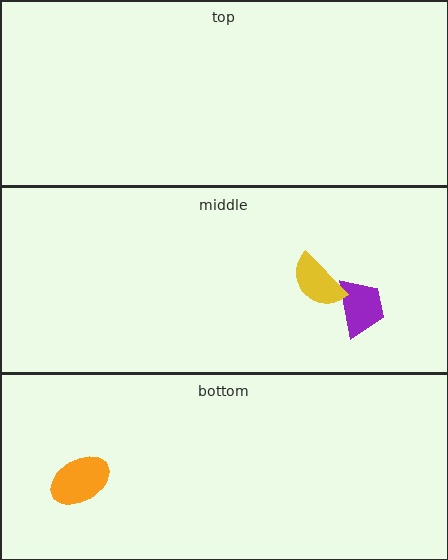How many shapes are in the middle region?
2.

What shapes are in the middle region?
The purple trapezoid, the yellow semicircle.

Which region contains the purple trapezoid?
The middle region.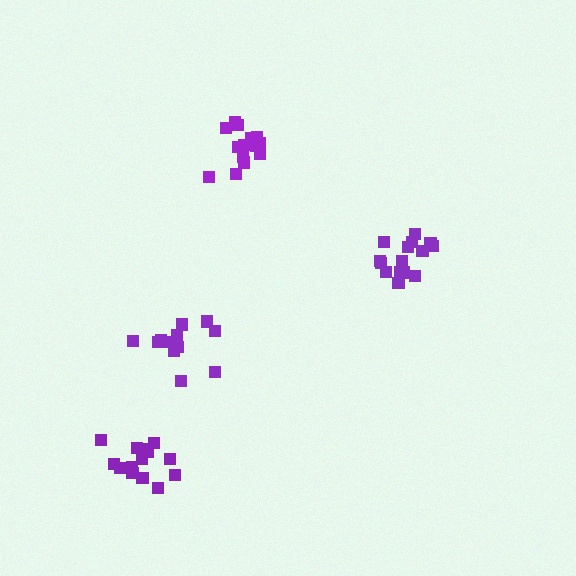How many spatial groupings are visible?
There are 4 spatial groupings.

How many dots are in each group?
Group 1: 14 dots, Group 2: 12 dots, Group 3: 15 dots, Group 4: 14 dots (55 total).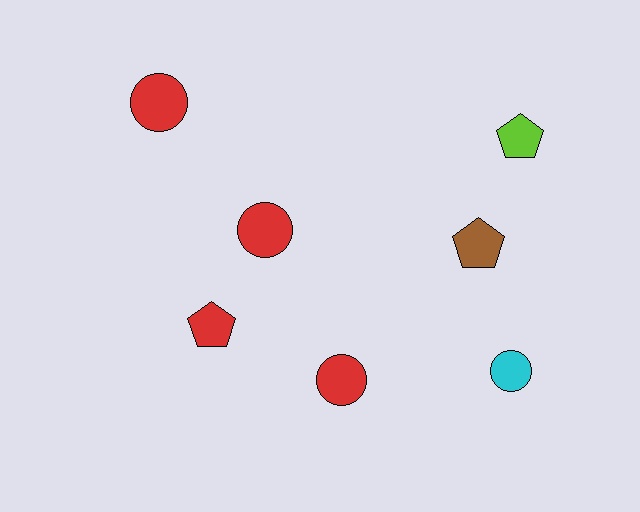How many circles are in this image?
There are 4 circles.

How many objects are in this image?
There are 7 objects.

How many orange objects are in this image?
There are no orange objects.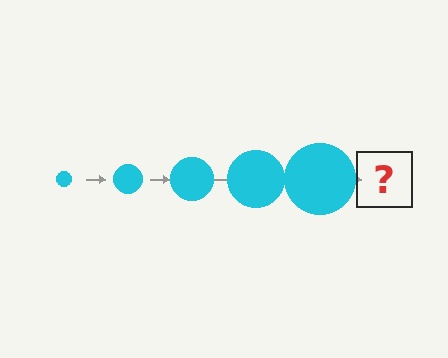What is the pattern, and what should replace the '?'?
The pattern is that the circle gets progressively larger each step. The '?' should be a cyan circle, larger than the previous one.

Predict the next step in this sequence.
The next step is a cyan circle, larger than the previous one.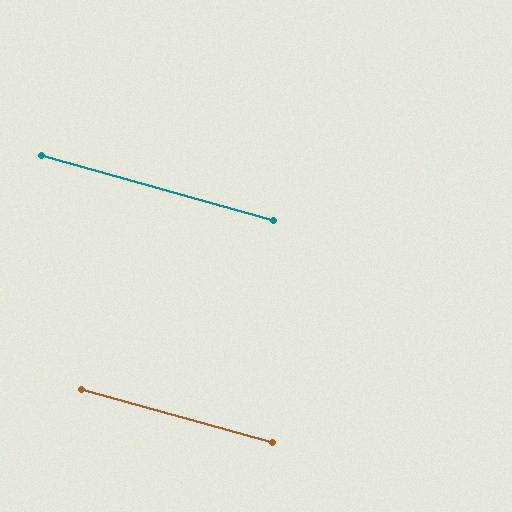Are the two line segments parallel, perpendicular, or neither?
Parallel — their directions differ by only 0.2°.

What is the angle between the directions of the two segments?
Approximately 0 degrees.